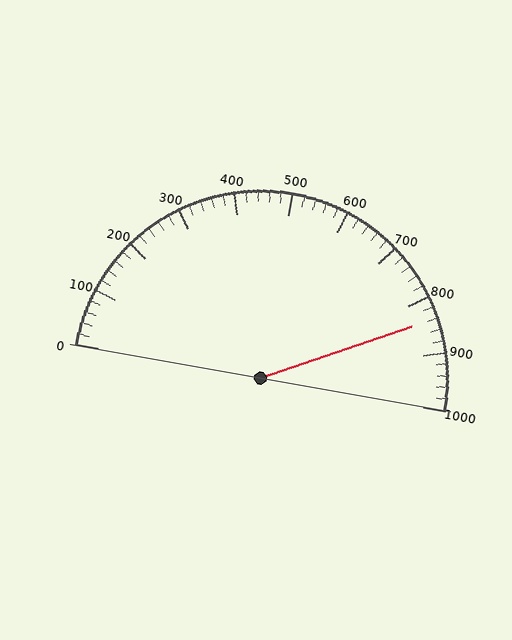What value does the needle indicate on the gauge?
The needle indicates approximately 840.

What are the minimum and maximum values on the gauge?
The gauge ranges from 0 to 1000.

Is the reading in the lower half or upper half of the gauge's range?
The reading is in the upper half of the range (0 to 1000).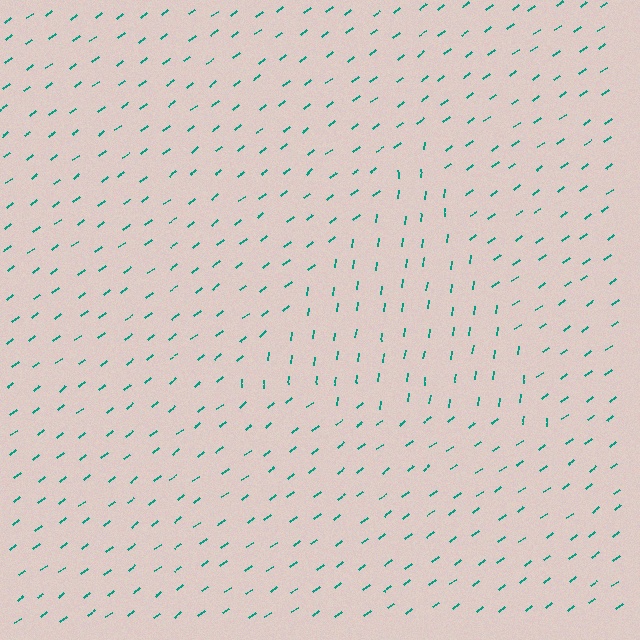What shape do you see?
I see a triangle.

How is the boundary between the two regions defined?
The boundary is defined purely by a change in line orientation (approximately 45 degrees difference). All lines are the same color and thickness.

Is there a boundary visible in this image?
Yes, there is a texture boundary formed by a change in line orientation.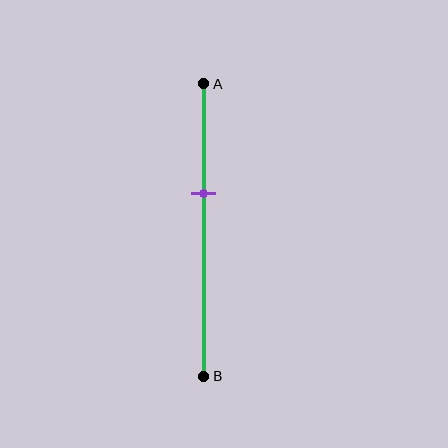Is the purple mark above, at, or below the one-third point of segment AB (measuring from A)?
The purple mark is below the one-third point of segment AB.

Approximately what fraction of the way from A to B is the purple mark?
The purple mark is approximately 40% of the way from A to B.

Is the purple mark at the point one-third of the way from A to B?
No, the mark is at about 40% from A, not at the 33% one-third point.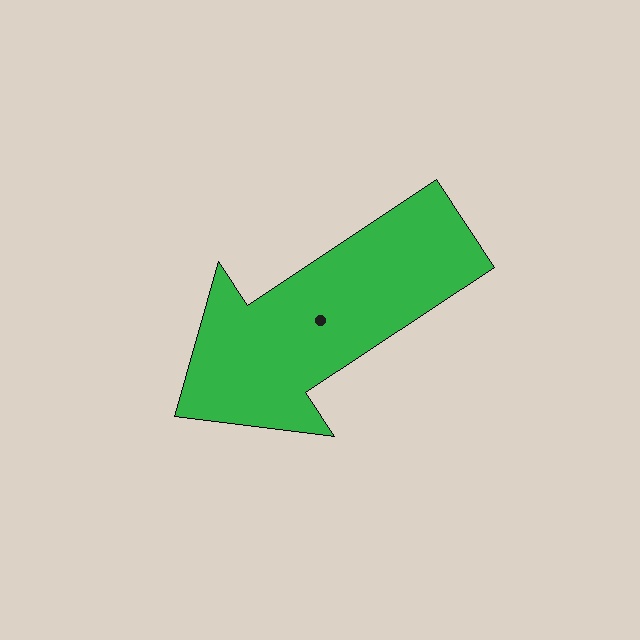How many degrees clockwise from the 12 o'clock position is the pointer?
Approximately 237 degrees.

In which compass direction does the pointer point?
Southwest.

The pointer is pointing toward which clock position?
Roughly 8 o'clock.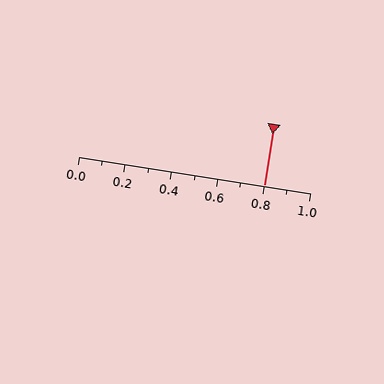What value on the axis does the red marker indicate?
The marker indicates approximately 0.8.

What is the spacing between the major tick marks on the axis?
The major ticks are spaced 0.2 apart.